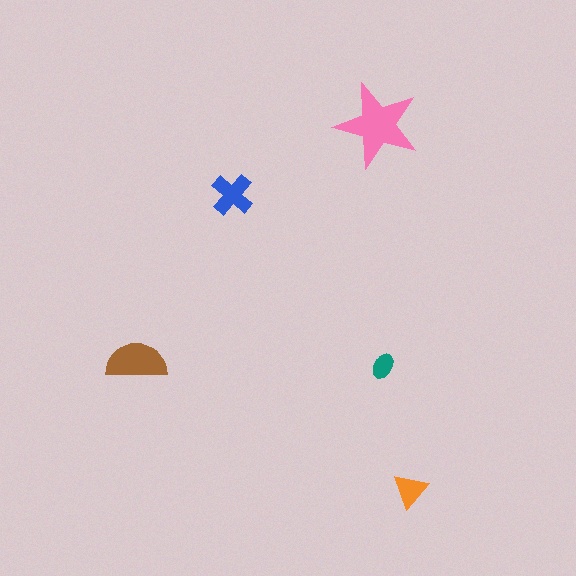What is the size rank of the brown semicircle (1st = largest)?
2nd.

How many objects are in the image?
There are 5 objects in the image.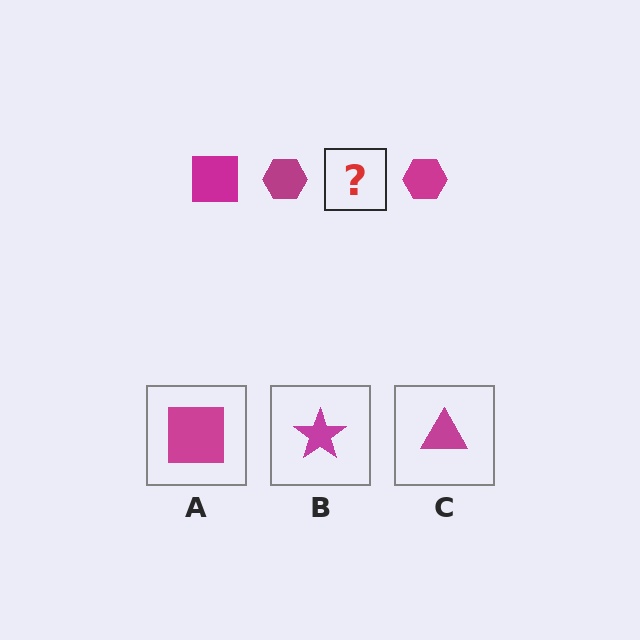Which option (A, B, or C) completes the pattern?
A.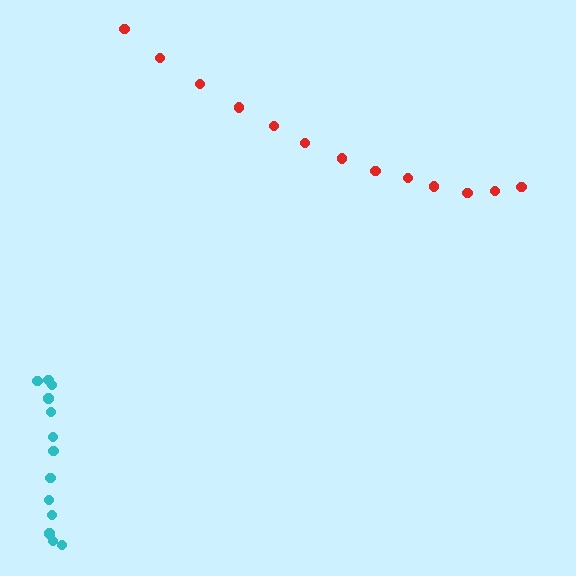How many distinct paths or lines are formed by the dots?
There are 2 distinct paths.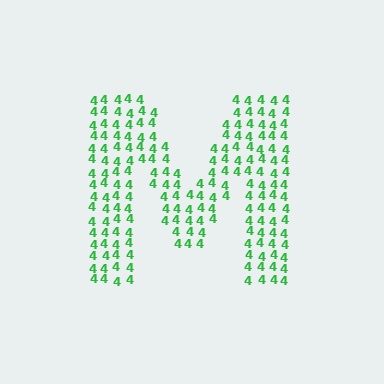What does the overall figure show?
The overall figure shows the letter M.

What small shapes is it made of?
It is made of small digit 4's.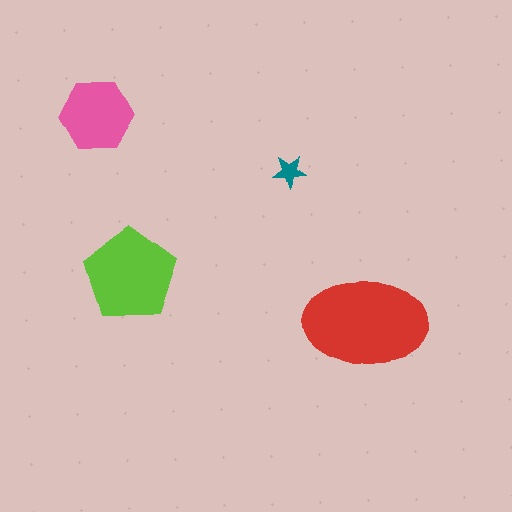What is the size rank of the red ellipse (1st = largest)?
1st.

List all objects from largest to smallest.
The red ellipse, the lime pentagon, the pink hexagon, the teal star.